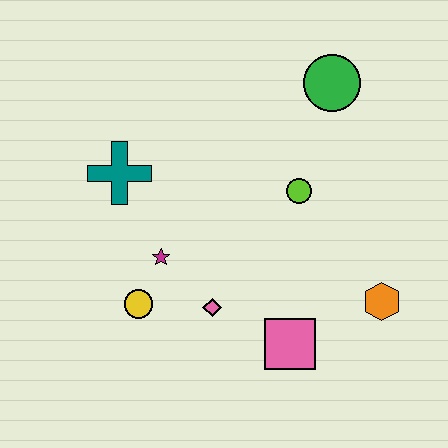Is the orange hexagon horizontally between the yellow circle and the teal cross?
No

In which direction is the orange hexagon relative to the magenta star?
The orange hexagon is to the right of the magenta star.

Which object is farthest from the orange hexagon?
The teal cross is farthest from the orange hexagon.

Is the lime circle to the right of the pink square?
Yes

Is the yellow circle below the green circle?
Yes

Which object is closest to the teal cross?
The magenta star is closest to the teal cross.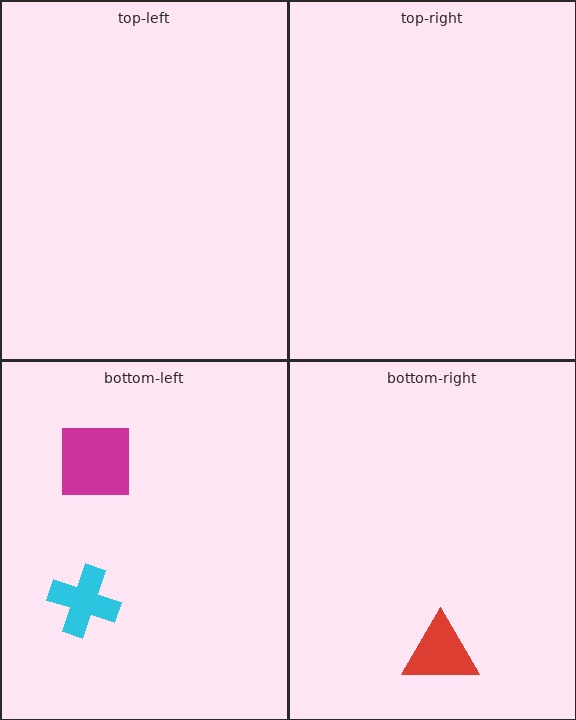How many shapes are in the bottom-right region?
1.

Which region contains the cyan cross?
The bottom-left region.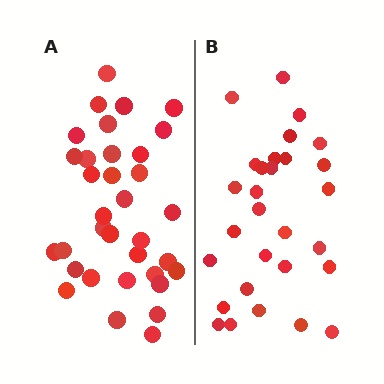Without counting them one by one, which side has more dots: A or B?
Region A (the left region) has more dots.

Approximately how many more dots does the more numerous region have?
Region A has about 5 more dots than region B.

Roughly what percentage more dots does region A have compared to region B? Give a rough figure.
About 15% more.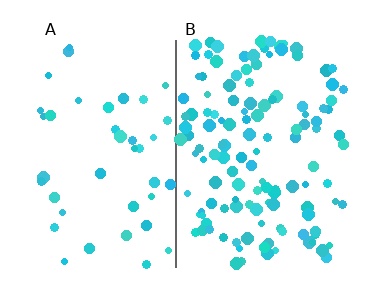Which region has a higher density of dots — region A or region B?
B (the right).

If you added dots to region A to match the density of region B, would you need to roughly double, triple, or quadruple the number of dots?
Approximately triple.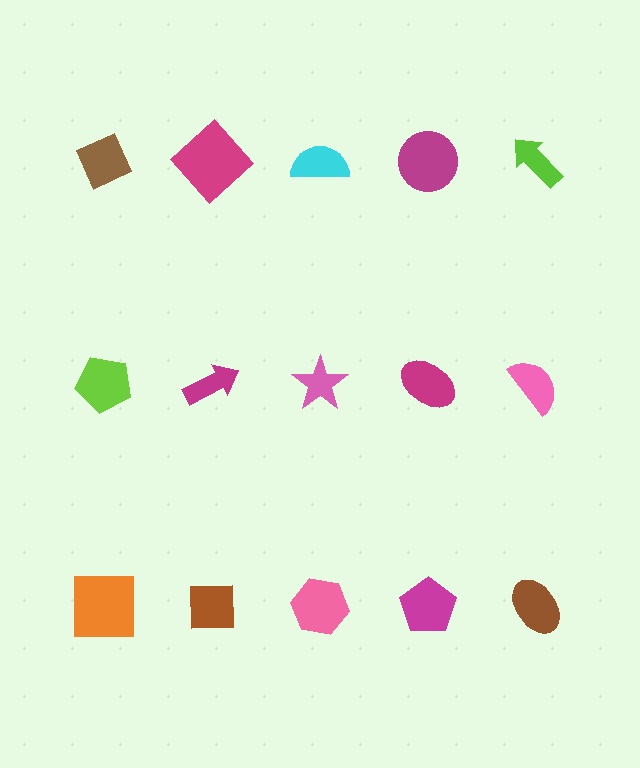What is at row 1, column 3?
A cyan semicircle.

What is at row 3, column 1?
An orange square.